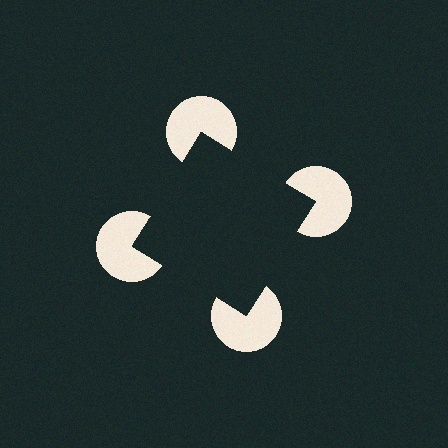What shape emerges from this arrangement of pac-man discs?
An illusory square — its edges are inferred from the aligned wedge cuts in the pac-man discs, not physically drawn.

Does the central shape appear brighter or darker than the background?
It typically appears slightly darker than the background, even though no actual brightness change is drawn.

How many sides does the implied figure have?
4 sides.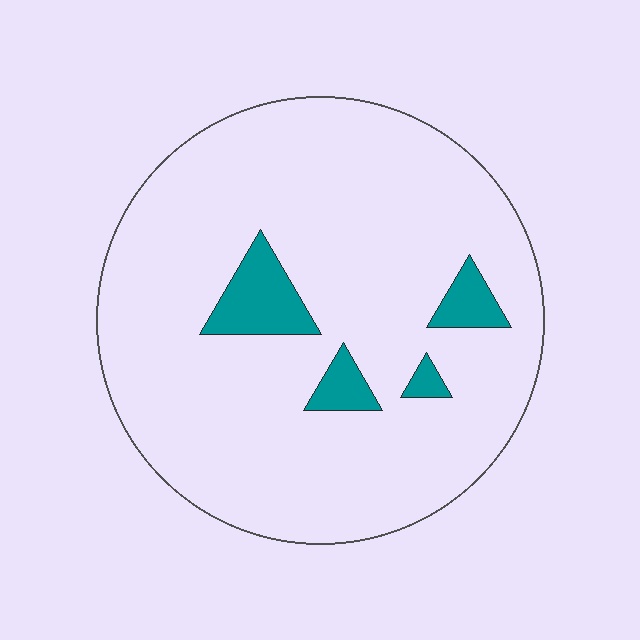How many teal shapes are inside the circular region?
4.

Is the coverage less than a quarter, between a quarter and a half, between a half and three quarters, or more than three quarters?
Less than a quarter.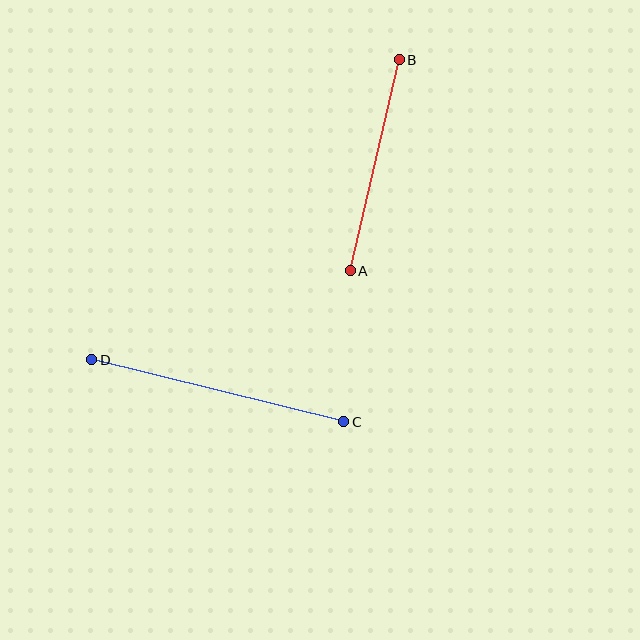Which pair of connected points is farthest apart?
Points C and D are farthest apart.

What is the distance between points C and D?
The distance is approximately 259 pixels.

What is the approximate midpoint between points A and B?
The midpoint is at approximately (375, 165) pixels.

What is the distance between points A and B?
The distance is approximately 217 pixels.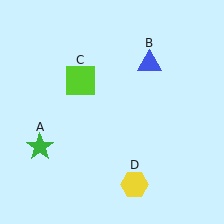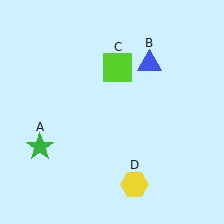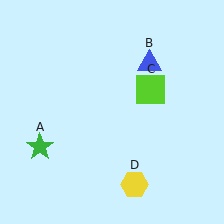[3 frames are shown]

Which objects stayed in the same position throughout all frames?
Green star (object A) and blue triangle (object B) and yellow hexagon (object D) remained stationary.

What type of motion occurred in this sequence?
The lime square (object C) rotated clockwise around the center of the scene.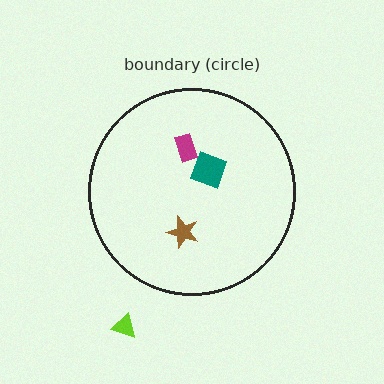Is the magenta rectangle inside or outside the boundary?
Inside.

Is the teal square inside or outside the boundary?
Inside.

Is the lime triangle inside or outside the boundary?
Outside.